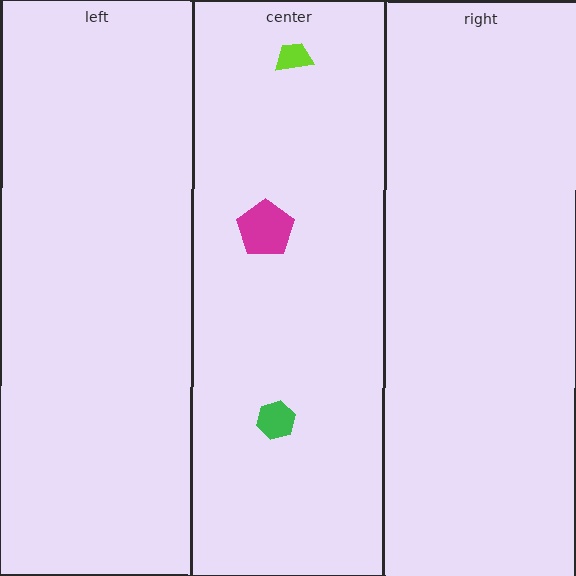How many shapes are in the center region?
3.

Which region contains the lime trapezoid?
The center region.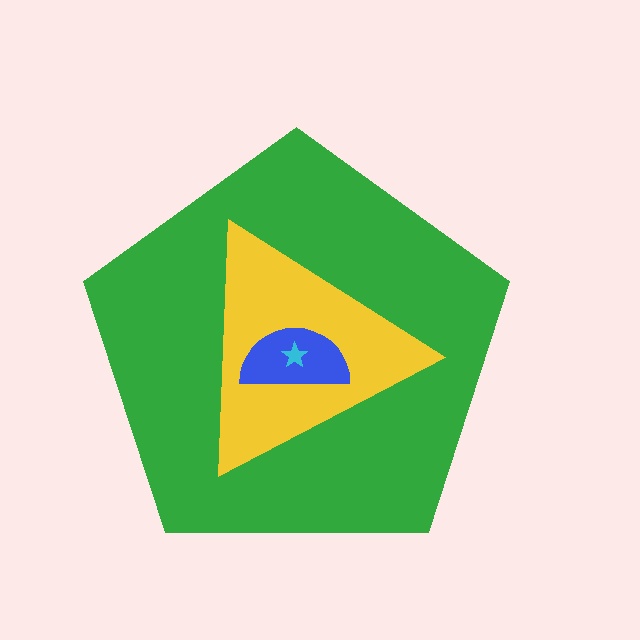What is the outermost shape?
The green pentagon.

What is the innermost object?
The cyan star.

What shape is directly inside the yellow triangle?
The blue semicircle.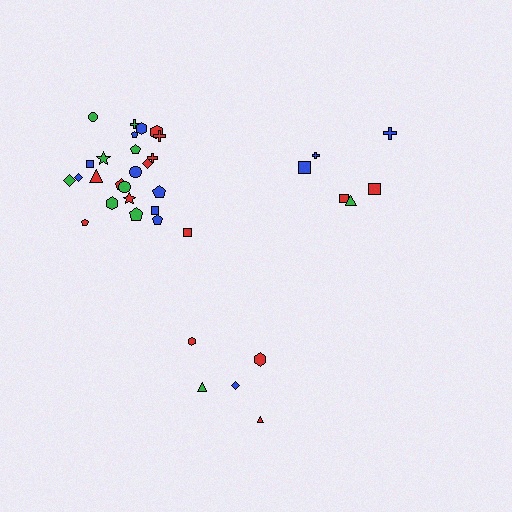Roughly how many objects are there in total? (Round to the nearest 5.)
Roughly 35 objects in total.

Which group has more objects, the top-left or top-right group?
The top-left group.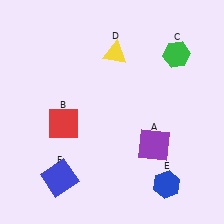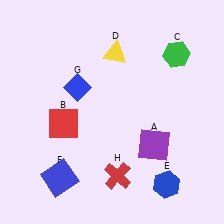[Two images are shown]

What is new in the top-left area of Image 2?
A blue diamond (G) was added in the top-left area of Image 2.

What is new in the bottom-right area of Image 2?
A red cross (H) was added in the bottom-right area of Image 2.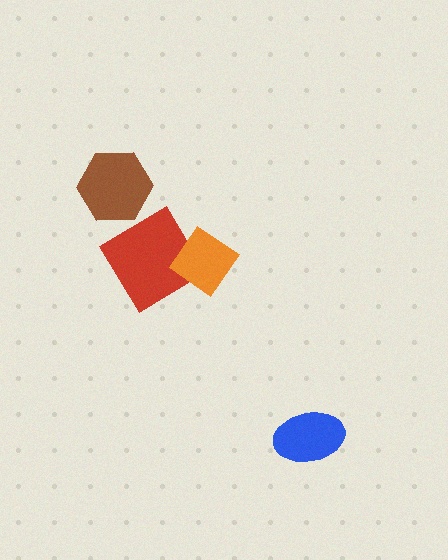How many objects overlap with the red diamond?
1 object overlaps with the red diamond.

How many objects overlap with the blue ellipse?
0 objects overlap with the blue ellipse.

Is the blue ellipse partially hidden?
No, no other shape covers it.